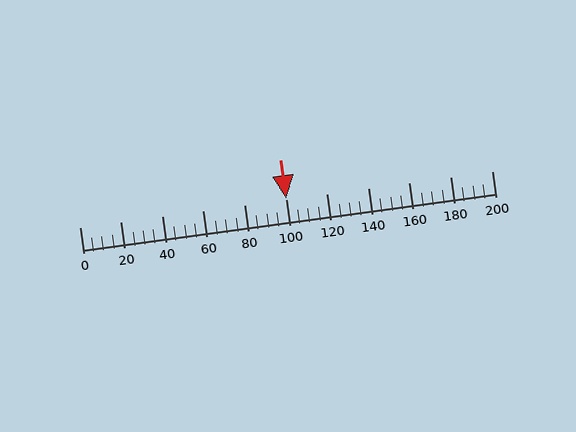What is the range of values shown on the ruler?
The ruler shows values from 0 to 200.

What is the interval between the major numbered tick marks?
The major tick marks are spaced 20 units apart.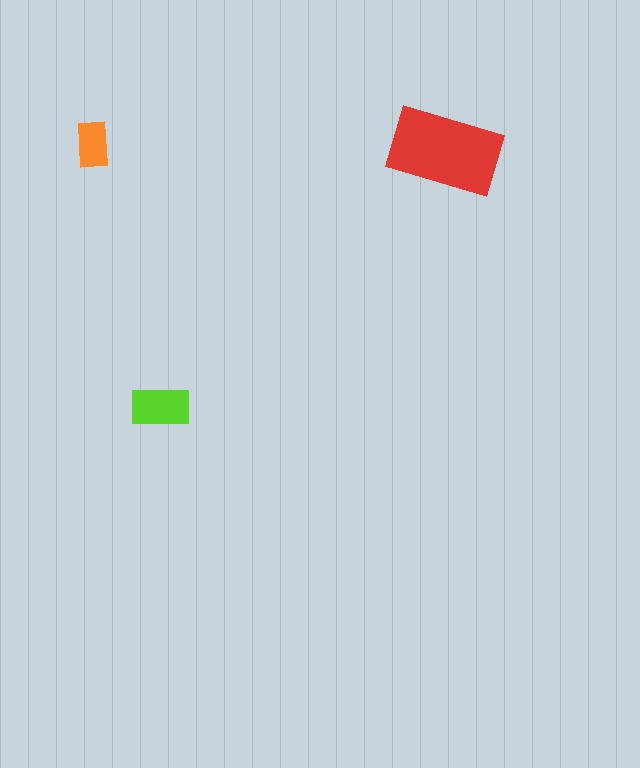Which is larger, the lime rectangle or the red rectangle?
The red one.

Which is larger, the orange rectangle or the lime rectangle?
The lime one.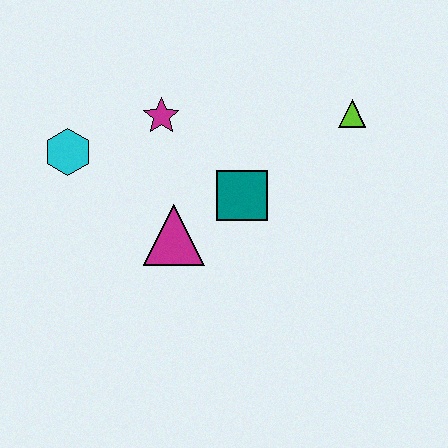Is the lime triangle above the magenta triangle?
Yes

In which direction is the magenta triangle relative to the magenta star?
The magenta triangle is below the magenta star.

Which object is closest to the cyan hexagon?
The magenta star is closest to the cyan hexagon.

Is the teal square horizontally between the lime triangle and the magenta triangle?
Yes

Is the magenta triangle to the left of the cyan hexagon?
No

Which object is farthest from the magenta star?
The lime triangle is farthest from the magenta star.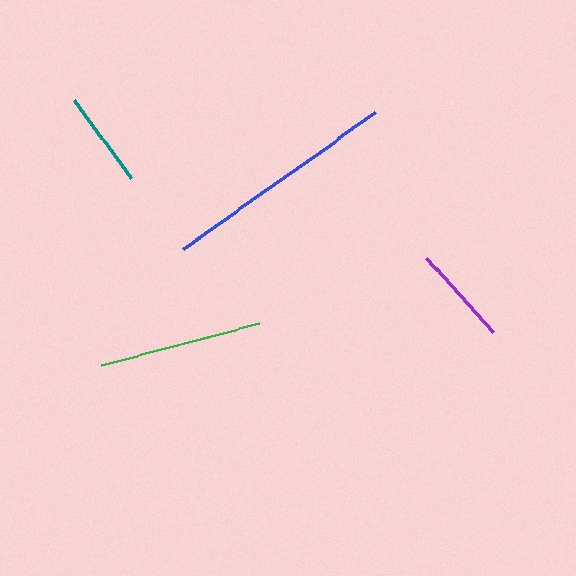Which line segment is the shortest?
The teal line is the shortest at approximately 96 pixels.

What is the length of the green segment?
The green segment is approximately 164 pixels long.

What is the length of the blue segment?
The blue segment is approximately 236 pixels long.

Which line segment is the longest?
The blue line is the longest at approximately 236 pixels.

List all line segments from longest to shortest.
From longest to shortest: blue, green, purple, teal.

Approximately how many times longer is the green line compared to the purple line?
The green line is approximately 1.6 times the length of the purple line.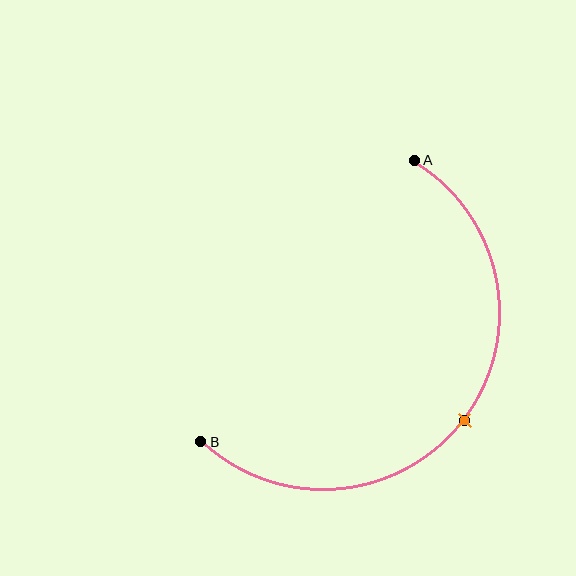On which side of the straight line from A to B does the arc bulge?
The arc bulges below and to the right of the straight line connecting A and B.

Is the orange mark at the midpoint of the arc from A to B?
Yes. The orange mark lies on the arc at equal arc-length from both A and B — it is the arc midpoint.